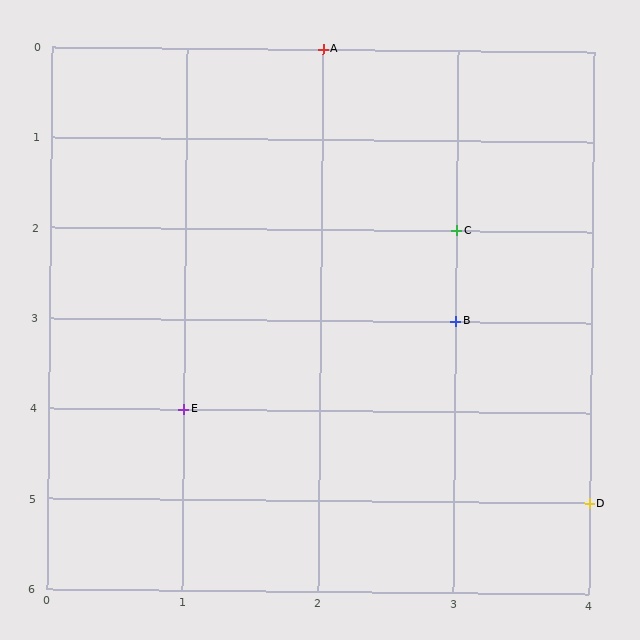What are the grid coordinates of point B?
Point B is at grid coordinates (3, 3).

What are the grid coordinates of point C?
Point C is at grid coordinates (3, 2).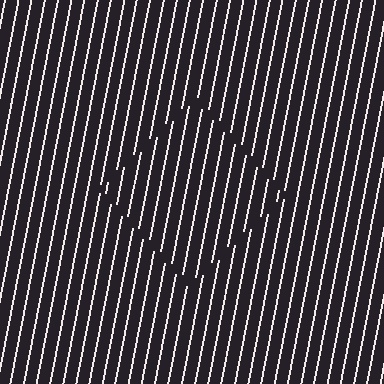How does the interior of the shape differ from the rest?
The interior of the shape contains the same grating, shifted by half a period — the contour is defined by the phase discontinuity where line-ends from the inner and outer gratings abut.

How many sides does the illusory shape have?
4 sides — the line-ends trace a square.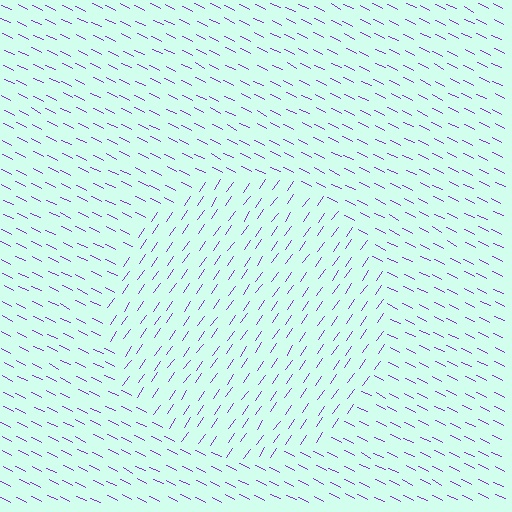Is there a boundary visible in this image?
Yes, there is a texture boundary formed by a change in line orientation.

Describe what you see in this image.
The image is filled with small purple line segments. A circle region in the image has lines oriented differently from the surrounding lines, creating a visible texture boundary.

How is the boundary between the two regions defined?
The boundary is defined purely by a change in line orientation (approximately 81 degrees difference). All lines are the same color and thickness.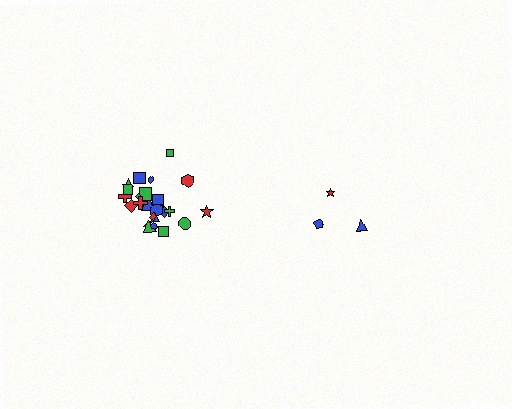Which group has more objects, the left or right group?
The left group.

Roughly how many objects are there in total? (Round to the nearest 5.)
Roughly 30 objects in total.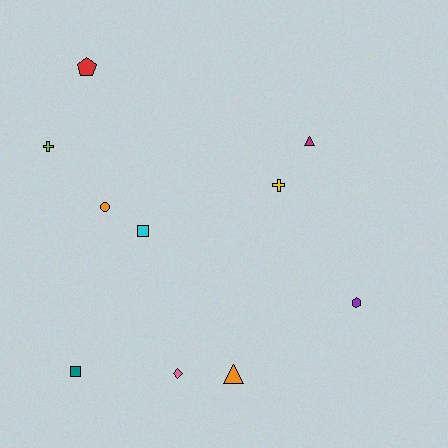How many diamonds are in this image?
There is 1 diamond.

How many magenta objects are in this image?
There is 1 magenta object.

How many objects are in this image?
There are 10 objects.